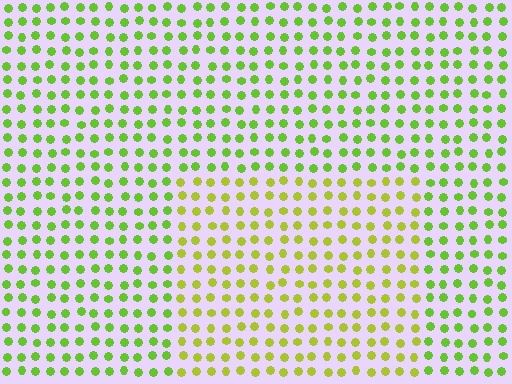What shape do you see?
I see a rectangle.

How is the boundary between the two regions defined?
The boundary is defined purely by a slight shift in hue (about 26 degrees). Spacing, size, and orientation are identical on both sides.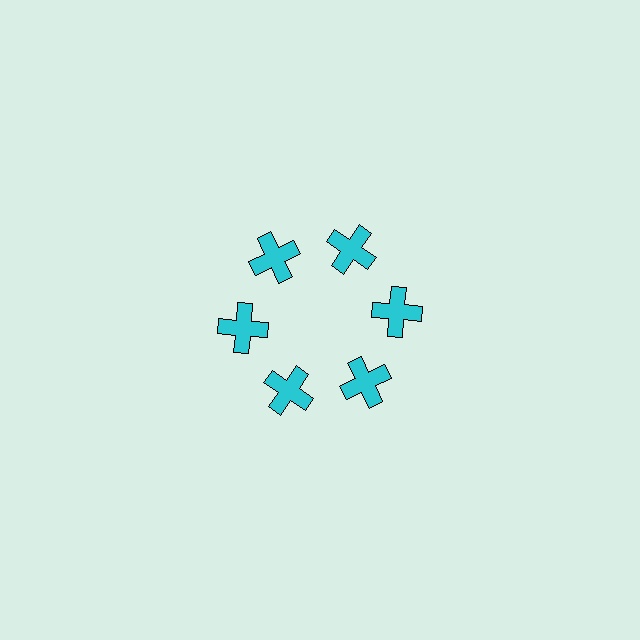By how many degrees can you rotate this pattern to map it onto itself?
The pattern maps onto itself every 60 degrees of rotation.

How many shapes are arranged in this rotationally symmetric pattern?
There are 6 shapes, arranged in 6 groups of 1.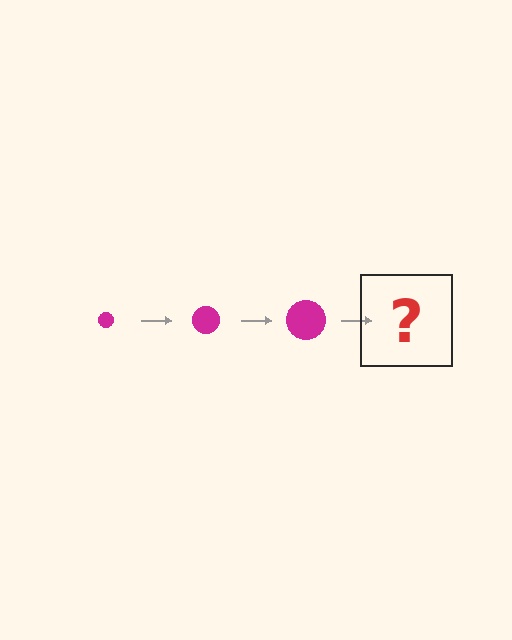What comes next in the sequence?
The next element should be a magenta circle, larger than the previous one.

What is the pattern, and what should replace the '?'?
The pattern is that the circle gets progressively larger each step. The '?' should be a magenta circle, larger than the previous one.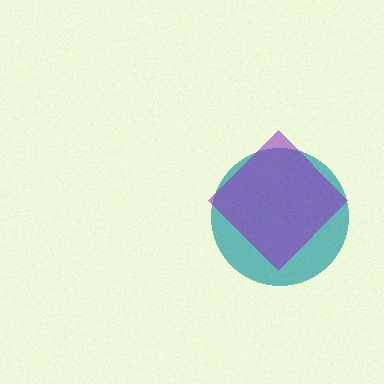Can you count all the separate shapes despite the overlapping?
Yes, there are 2 separate shapes.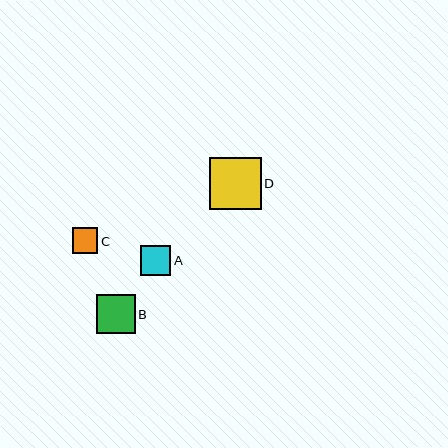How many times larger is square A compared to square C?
Square A is approximately 1.2 times the size of square C.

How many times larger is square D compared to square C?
Square D is approximately 2.1 times the size of square C.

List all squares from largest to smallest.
From largest to smallest: D, B, A, C.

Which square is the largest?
Square D is the largest with a size of approximately 52 pixels.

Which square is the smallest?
Square C is the smallest with a size of approximately 25 pixels.